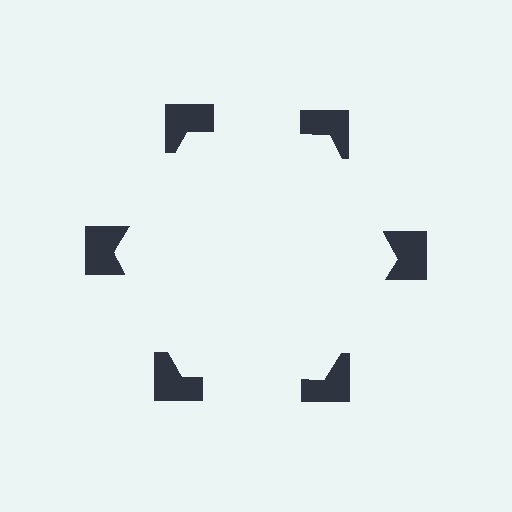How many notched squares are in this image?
There are 6 — one at each vertex of the illusory hexagon.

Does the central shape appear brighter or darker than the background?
It typically appears slightly brighter than the background, even though no actual brightness change is drawn.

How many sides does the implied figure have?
6 sides.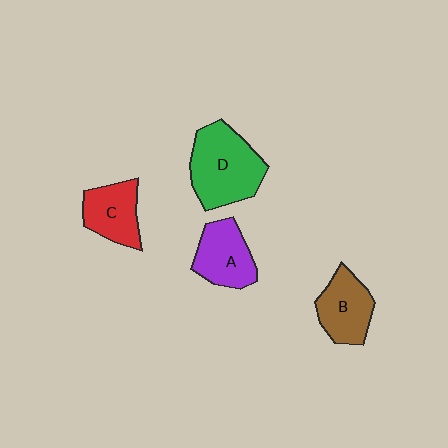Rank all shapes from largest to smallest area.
From largest to smallest: D (green), A (purple), B (brown), C (red).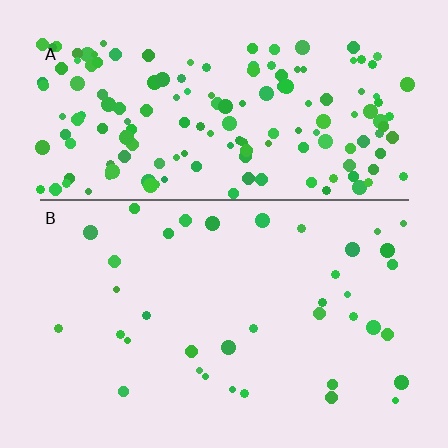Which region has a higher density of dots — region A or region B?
A (the top).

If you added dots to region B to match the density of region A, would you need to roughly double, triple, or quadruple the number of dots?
Approximately quadruple.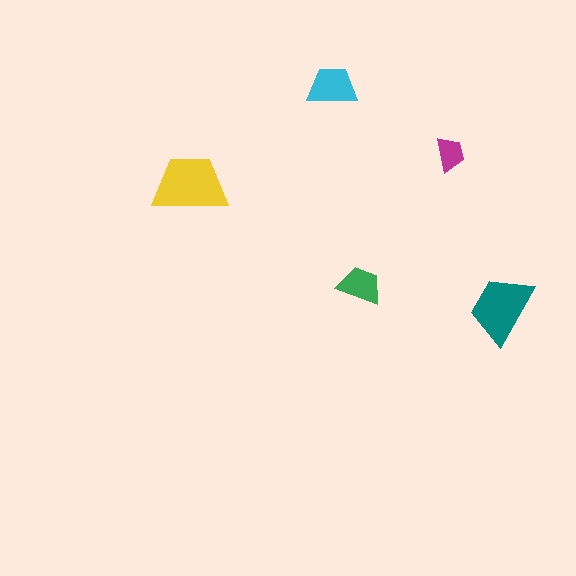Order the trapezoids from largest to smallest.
the yellow one, the teal one, the cyan one, the green one, the magenta one.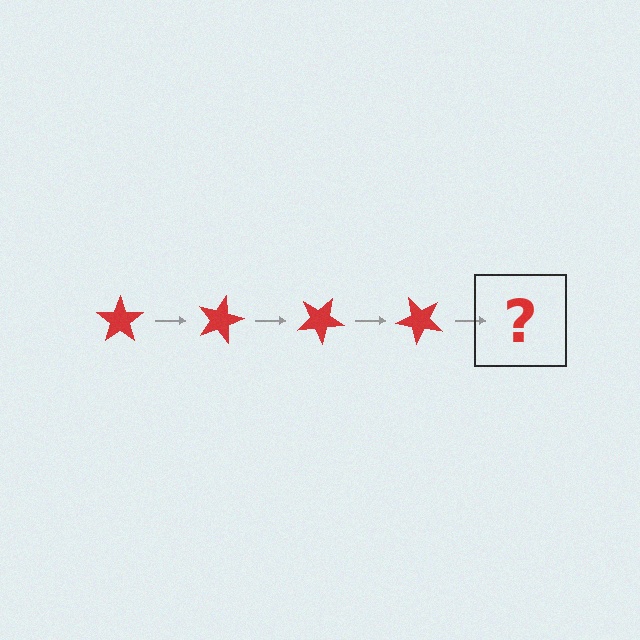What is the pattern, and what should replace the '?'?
The pattern is that the star rotates 15 degrees each step. The '?' should be a red star rotated 60 degrees.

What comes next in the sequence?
The next element should be a red star rotated 60 degrees.